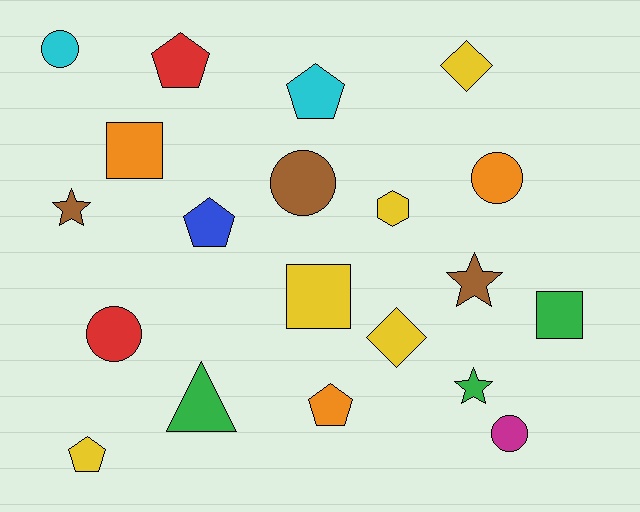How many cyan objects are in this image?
There are 2 cyan objects.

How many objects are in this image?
There are 20 objects.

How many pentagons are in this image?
There are 5 pentagons.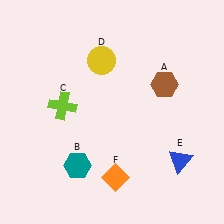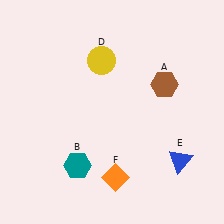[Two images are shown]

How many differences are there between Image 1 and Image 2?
There is 1 difference between the two images.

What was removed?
The lime cross (C) was removed in Image 2.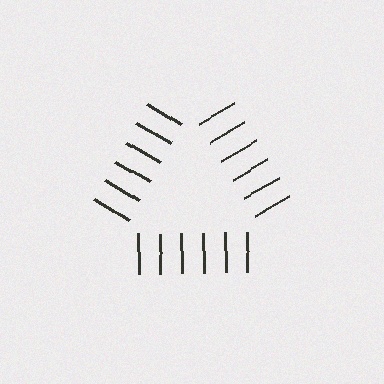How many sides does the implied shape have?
3 sides — the line-ends trace a triangle.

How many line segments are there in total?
18 — 6 along each of the 3 edges.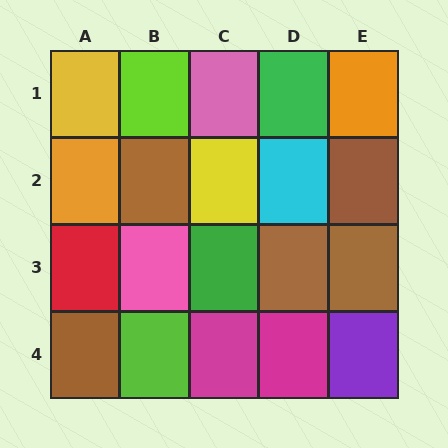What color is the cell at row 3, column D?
Brown.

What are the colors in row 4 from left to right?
Brown, lime, magenta, magenta, purple.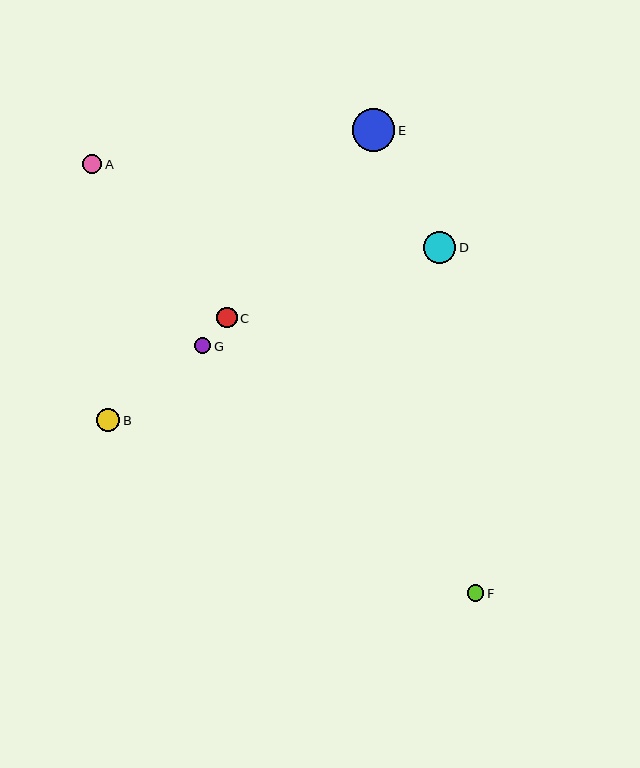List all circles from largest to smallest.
From largest to smallest: E, D, B, C, A, F, G.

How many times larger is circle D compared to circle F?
Circle D is approximately 2.0 times the size of circle F.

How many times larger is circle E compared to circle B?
Circle E is approximately 1.8 times the size of circle B.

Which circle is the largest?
Circle E is the largest with a size of approximately 42 pixels.